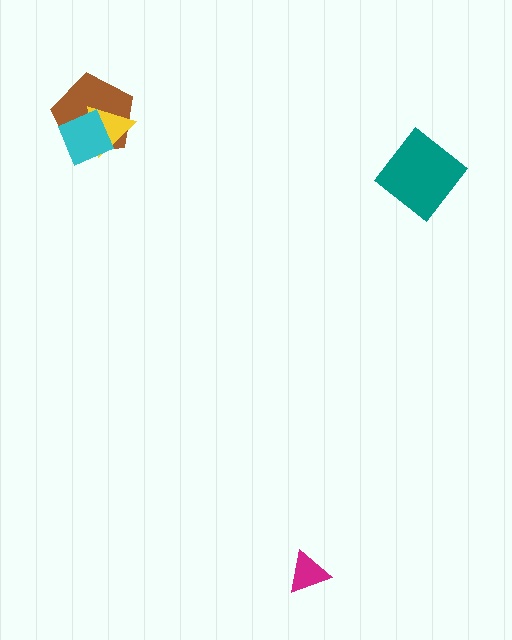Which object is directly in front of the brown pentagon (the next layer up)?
The yellow triangle is directly in front of the brown pentagon.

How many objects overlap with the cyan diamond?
2 objects overlap with the cyan diamond.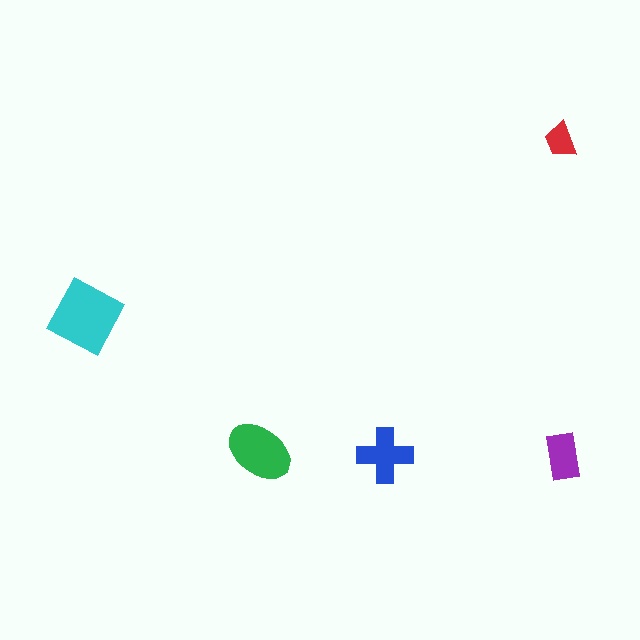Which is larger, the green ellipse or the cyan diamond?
The cyan diamond.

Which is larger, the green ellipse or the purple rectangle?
The green ellipse.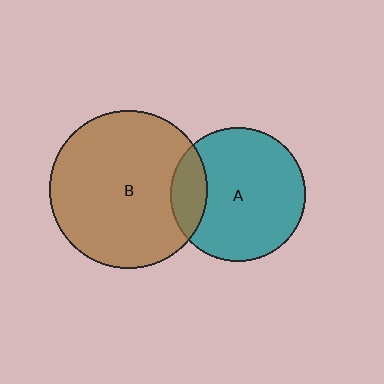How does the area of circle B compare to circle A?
Approximately 1.4 times.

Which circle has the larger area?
Circle B (brown).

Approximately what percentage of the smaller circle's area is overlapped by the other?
Approximately 15%.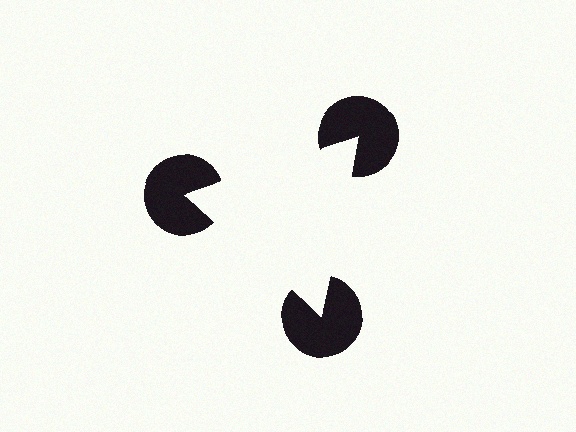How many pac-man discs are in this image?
There are 3 — one at each vertex of the illusory triangle.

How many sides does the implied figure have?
3 sides.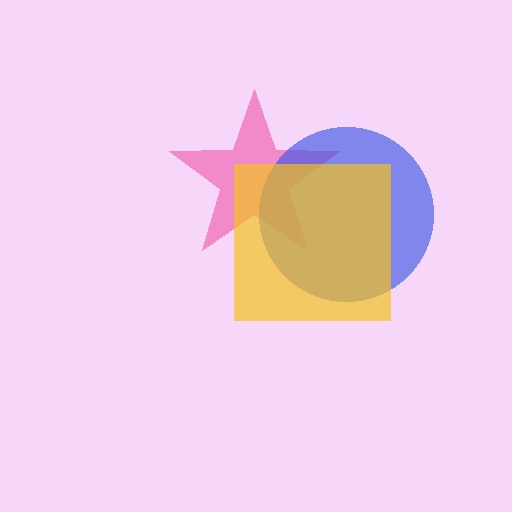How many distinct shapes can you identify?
There are 3 distinct shapes: a pink star, a blue circle, a yellow square.